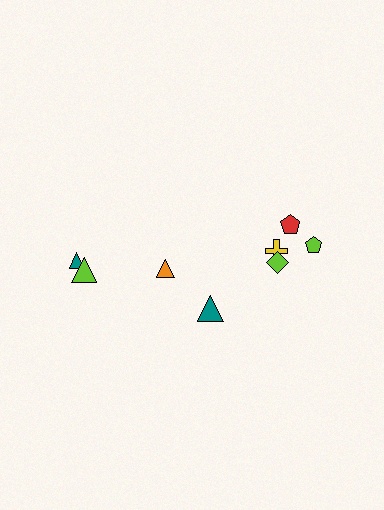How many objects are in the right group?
There are 5 objects.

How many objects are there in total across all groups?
There are 8 objects.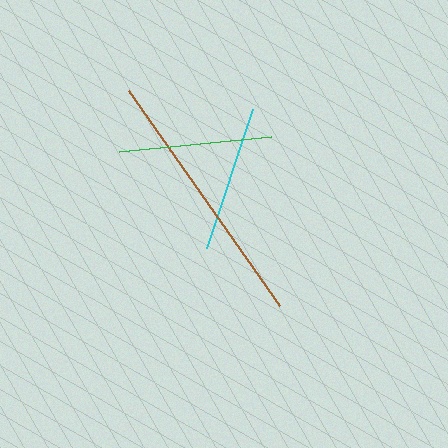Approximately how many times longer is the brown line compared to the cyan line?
The brown line is approximately 1.8 times the length of the cyan line.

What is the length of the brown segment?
The brown segment is approximately 263 pixels long.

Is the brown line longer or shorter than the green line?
The brown line is longer than the green line.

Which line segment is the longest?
The brown line is the longest at approximately 263 pixels.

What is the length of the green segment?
The green segment is approximately 153 pixels long.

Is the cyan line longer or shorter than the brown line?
The brown line is longer than the cyan line.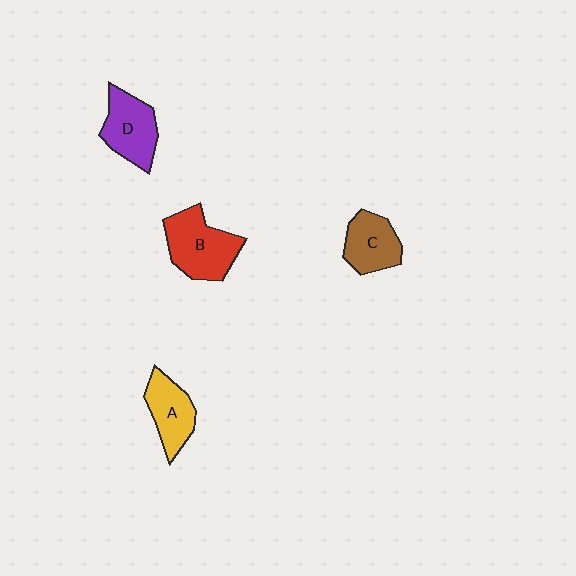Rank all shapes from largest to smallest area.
From largest to smallest: B (red), D (purple), A (yellow), C (brown).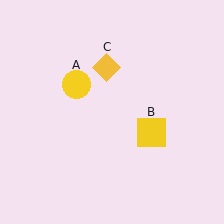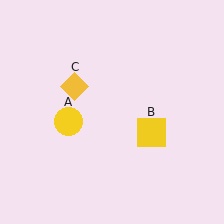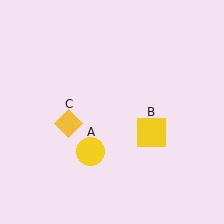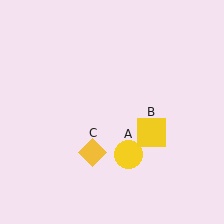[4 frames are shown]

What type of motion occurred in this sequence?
The yellow circle (object A), yellow diamond (object C) rotated counterclockwise around the center of the scene.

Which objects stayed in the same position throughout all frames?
Yellow square (object B) remained stationary.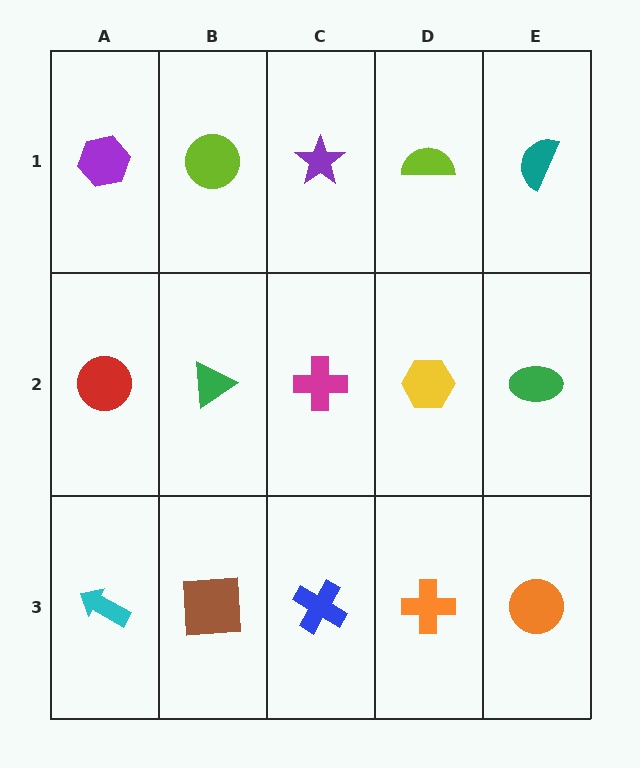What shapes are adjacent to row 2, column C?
A purple star (row 1, column C), a blue cross (row 3, column C), a green triangle (row 2, column B), a yellow hexagon (row 2, column D).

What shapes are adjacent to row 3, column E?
A green ellipse (row 2, column E), an orange cross (row 3, column D).